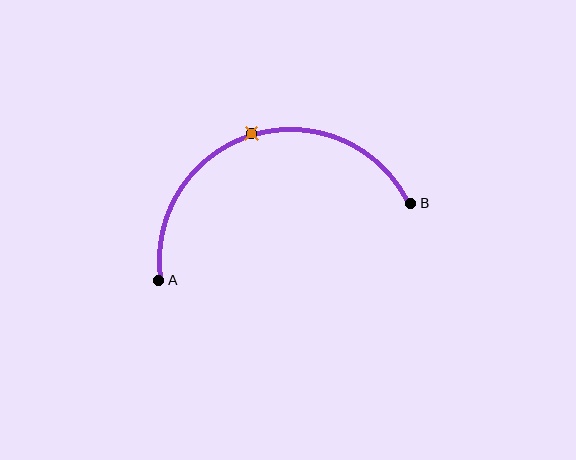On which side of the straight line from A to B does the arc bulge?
The arc bulges above the straight line connecting A and B.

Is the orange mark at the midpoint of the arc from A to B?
Yes. The orange mark lies on the arc at equal arc-length from both A and B — it is the arc midpoint.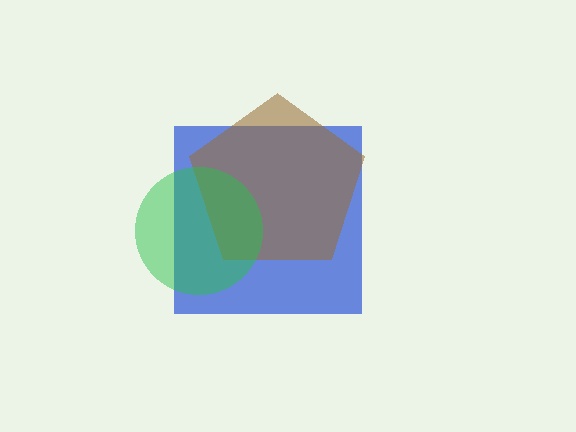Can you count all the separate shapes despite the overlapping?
Yes, there are 3 separate shapes.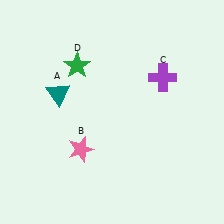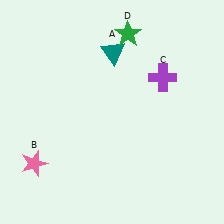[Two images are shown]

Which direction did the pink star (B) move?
The pink star (B) moved left.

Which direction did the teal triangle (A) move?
The teal triangle (A) moved right.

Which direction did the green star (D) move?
The green star (D) moved right.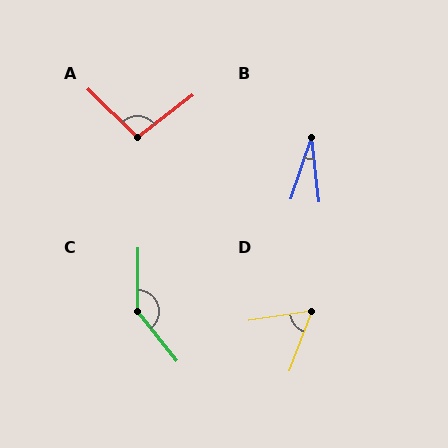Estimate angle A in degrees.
Approximately 99 degrees.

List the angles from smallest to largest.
B (25°), D (60°), A (99°), C (141°).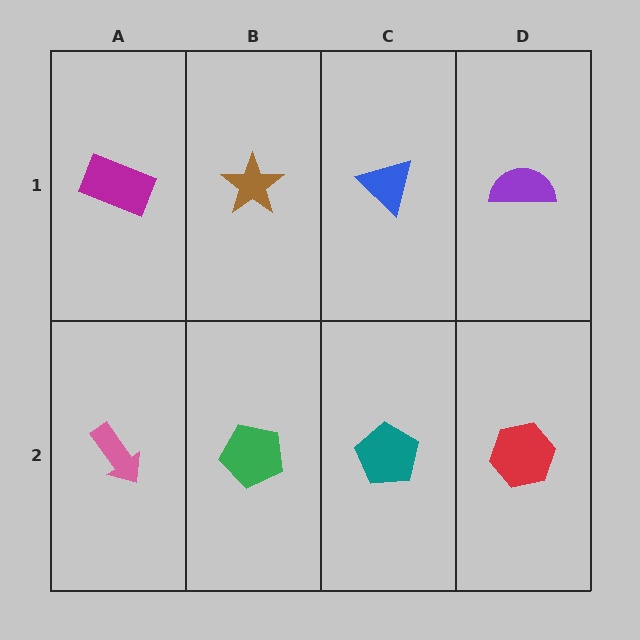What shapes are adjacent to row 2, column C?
A blue triangle (row 1, column C), a green pentagon (row 2, column B), a red hexagon (row 2, column D).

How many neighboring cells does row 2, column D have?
2.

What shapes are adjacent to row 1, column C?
A teal pentagon (row 2, column C), a brown star (row 1, column B), a purple semicircle (row 1, column D).